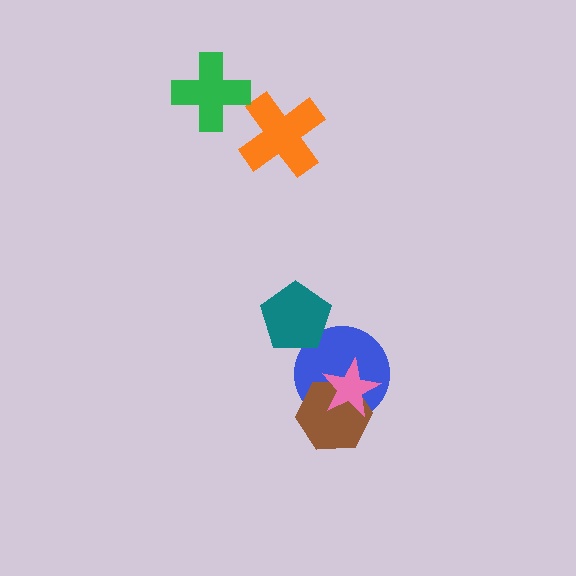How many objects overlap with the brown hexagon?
2 objects overlap with the brown hexagon.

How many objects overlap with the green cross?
0 objects overlap with the green cross.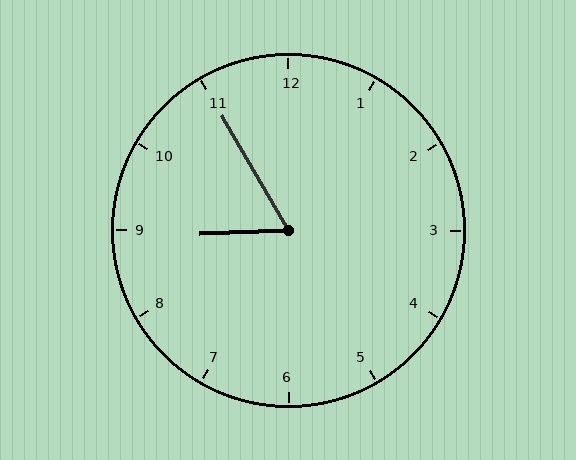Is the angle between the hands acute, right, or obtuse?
It is acute.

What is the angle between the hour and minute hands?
Approximately 62 degrees.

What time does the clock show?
8:55.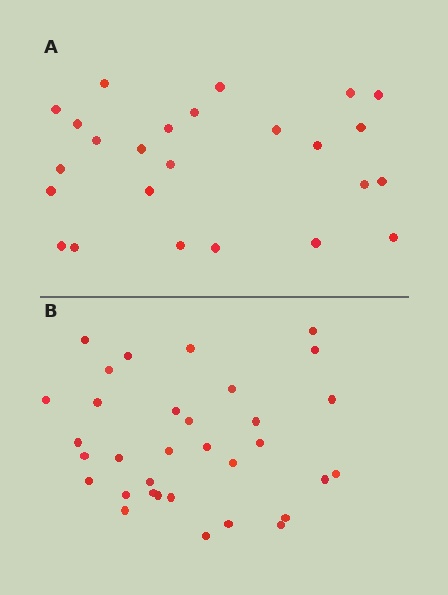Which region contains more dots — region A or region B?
Region B (the bottom region) has more dots.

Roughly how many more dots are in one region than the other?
Region B has roughly 8 or so more dots than region A.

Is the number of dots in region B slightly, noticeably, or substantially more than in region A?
Region B has noticeably more, but not dramatically so. The ratio is roughly 1.3 to 1.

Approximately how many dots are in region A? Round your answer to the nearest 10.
About 20 dots. (The exact count is 25, which rounds to 20.)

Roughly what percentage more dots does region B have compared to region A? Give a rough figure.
About 30% more.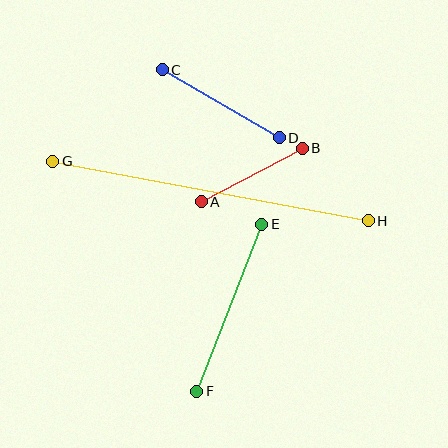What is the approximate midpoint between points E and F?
The midpoint is at approximately (229, 308) pixels.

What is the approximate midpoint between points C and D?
The midpoint is at approximately (221, 104) pixels.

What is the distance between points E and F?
The distance is approximately 180 pixels.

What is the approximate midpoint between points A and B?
The midpoint is at approximately (252, 175) pixels.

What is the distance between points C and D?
The distance is approximately 135 pixels.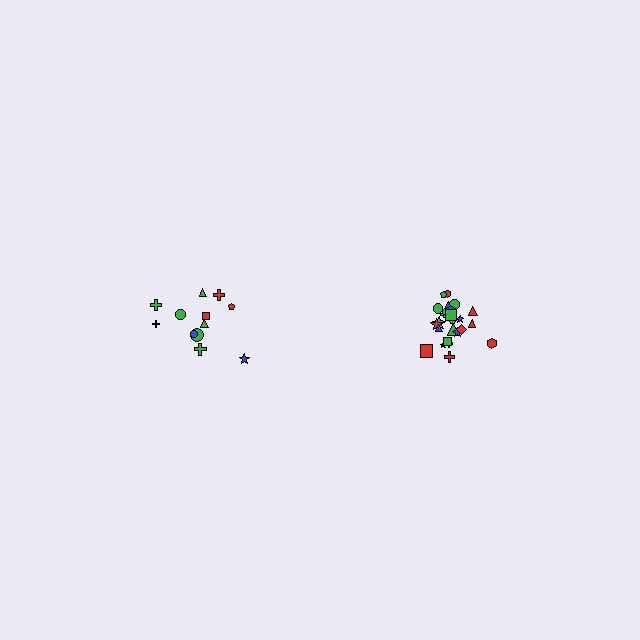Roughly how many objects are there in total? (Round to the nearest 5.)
Roughly 35 objects in total.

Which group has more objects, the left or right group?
The right group.